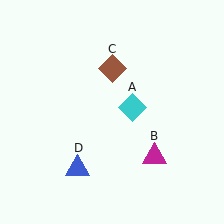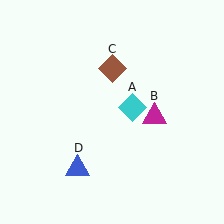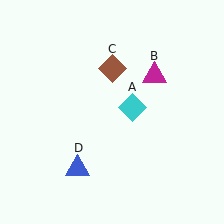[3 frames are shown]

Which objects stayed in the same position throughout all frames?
Cyan diamond (object A) and brown diamond (object C) and blue triangle (object D) remained stationary.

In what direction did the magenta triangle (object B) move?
The magenta triangle (object B) moved up.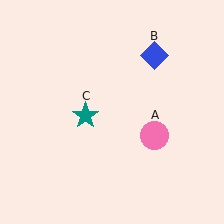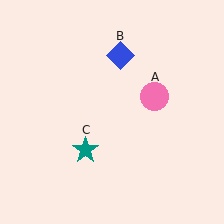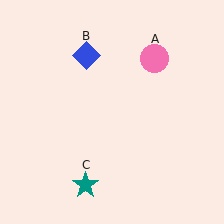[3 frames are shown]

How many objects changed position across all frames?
3 objects changed position: pink circle (object A), blue diamond (object B), teal star (object C).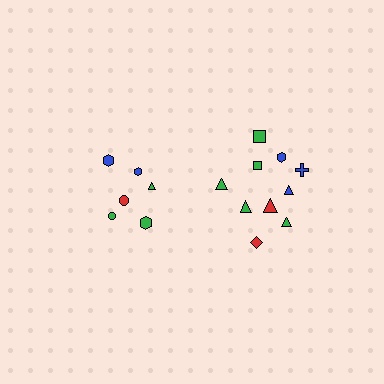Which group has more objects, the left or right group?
The right group.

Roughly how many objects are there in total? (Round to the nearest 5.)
Roughly 15 objects in total.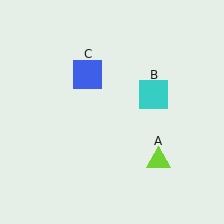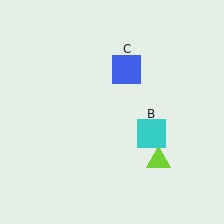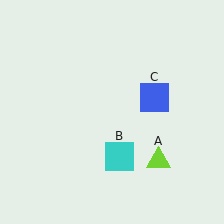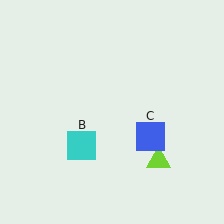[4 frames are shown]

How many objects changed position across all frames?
2 objects changed position: cyan square (object B), blue square (object C).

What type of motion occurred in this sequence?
The cyan square (object B), blue square (object C) rotated clockwise around the center of the scene.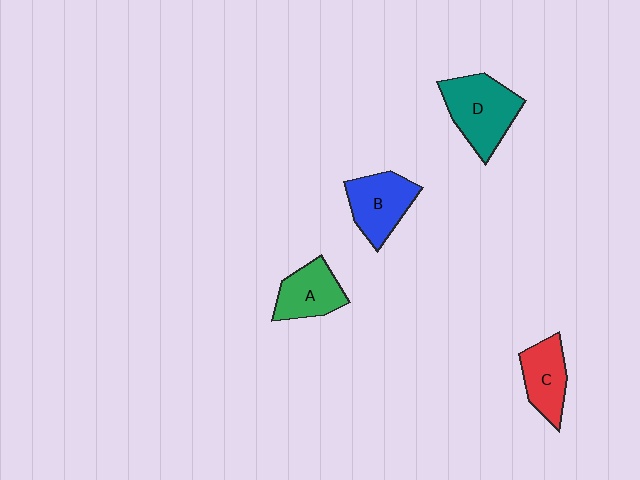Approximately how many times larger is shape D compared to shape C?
Approximately 1.4 times.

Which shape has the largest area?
Shape D (teal).